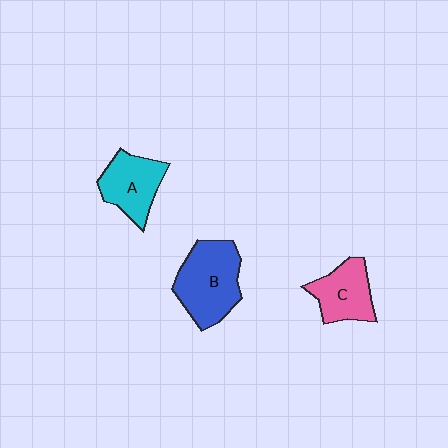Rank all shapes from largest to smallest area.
From largest to smallest: B (blue), A (cyan), C (pink).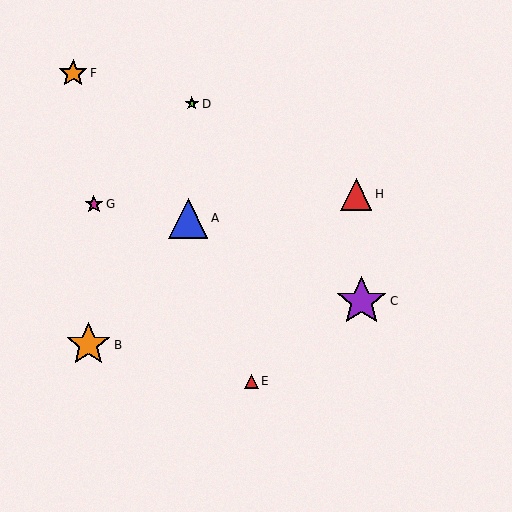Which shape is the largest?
The purple star (labeled C) is the largest.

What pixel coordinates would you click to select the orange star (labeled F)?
Click at (73, 73) to select the orange star F.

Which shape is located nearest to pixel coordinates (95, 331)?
The orange star (labeled B) at (88, 345) is nearest to that location.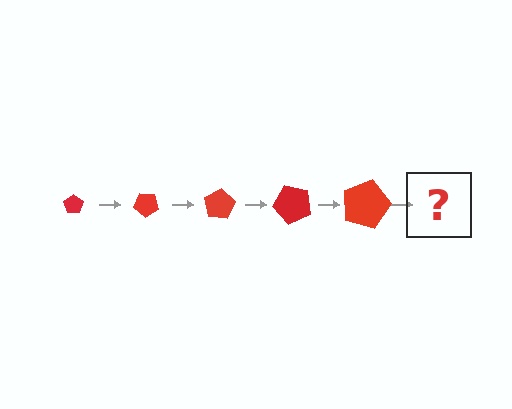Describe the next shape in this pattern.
It should be a pentagon, larger than the previous one and rotated 200 degrees from the start.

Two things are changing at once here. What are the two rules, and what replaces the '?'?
The two rules are that the pentagon grows larger each step and it rotates 40 degrees each step. The '?' should be a pentagon, larger than the previous one and rotated 200 degrees from the start.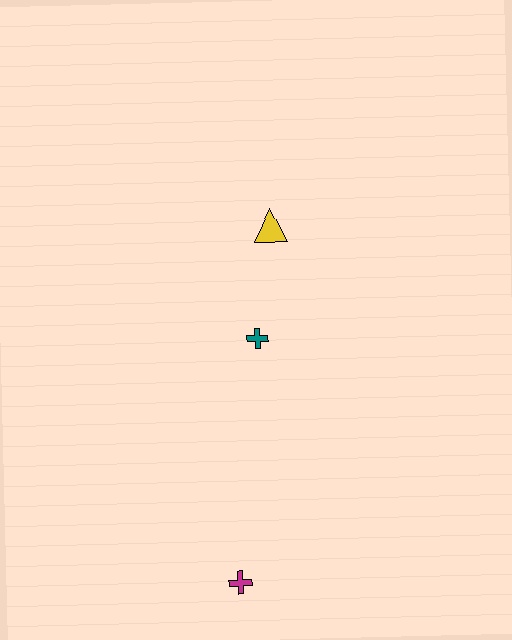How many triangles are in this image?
There is 1 triangle.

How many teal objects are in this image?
There is 1 teal object.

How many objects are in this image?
There are 3 objects.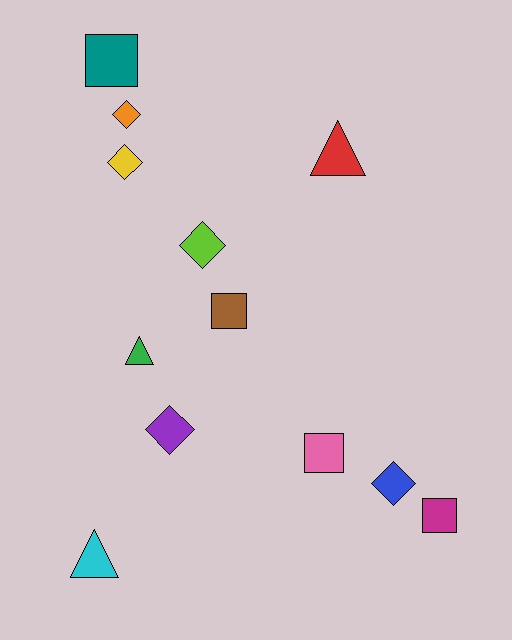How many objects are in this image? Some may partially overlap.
There are 12 objects.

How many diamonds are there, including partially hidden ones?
There are 5 diamonds.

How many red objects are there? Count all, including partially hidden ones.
There is 1 red object.